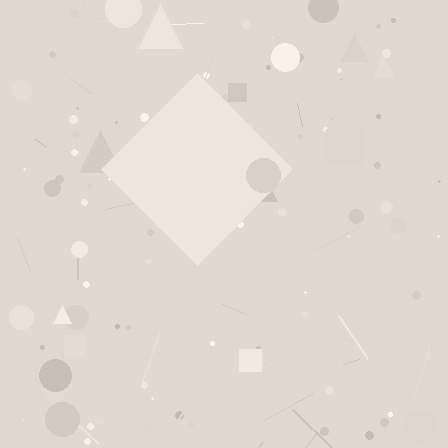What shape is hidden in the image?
A diamond is hidden in the image.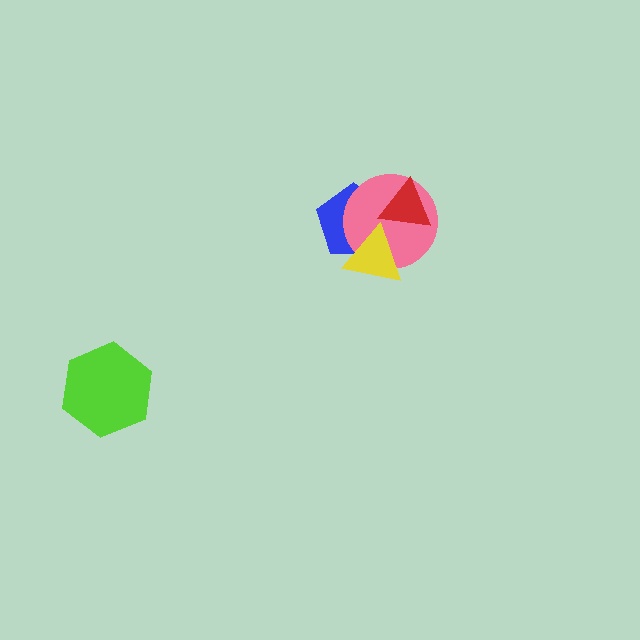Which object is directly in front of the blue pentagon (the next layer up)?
The pink circle is directly in front of the blue pentagon.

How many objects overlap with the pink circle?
3 objects overlap with the pink circle.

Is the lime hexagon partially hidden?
No, no other shape covers it.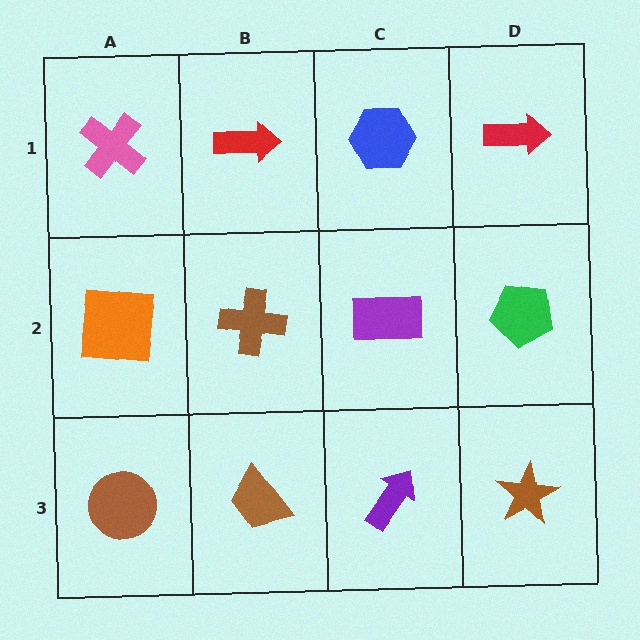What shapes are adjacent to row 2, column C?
A blue hexagon (row 1, column C), a purple arrow (row 3, column C), a brown cross (row 2, column B), a green pentagon (row 2, column D).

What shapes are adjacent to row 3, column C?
A purple rectangle (row 2, column C), a brown trapezoid (row 3, column B), a brown star (row 3, column D).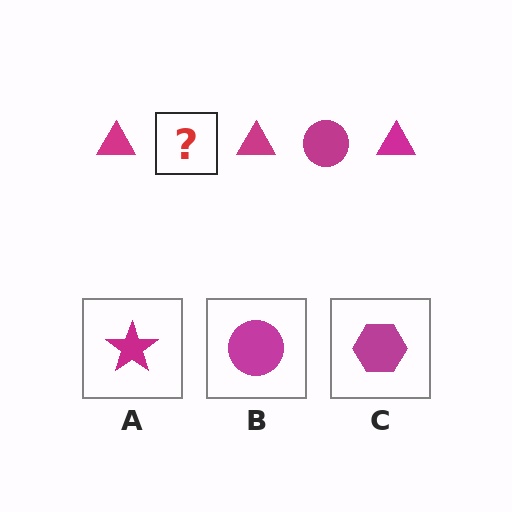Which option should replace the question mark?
Option B.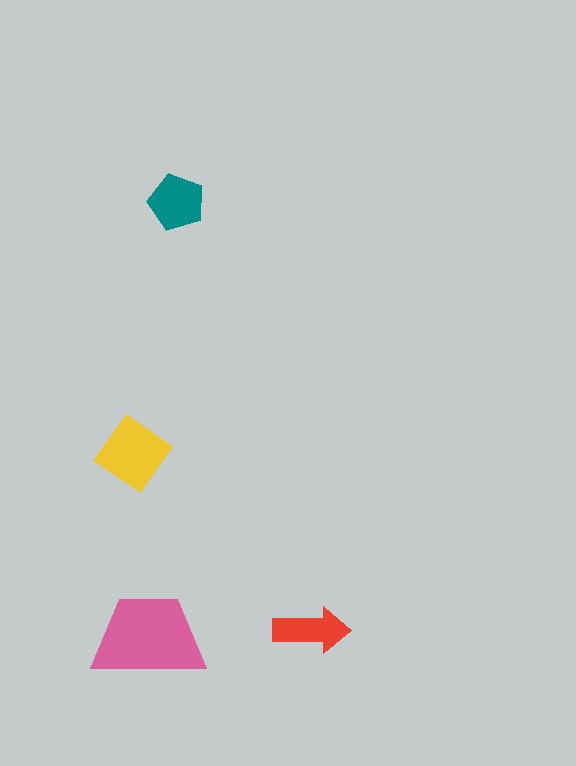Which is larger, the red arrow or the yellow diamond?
The yellow diamond.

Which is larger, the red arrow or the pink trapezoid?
The pink trapezoid.